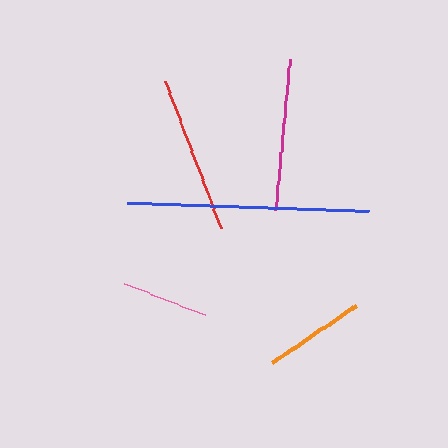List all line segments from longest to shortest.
From longest to shortest: blue, red, magenta, orange, pink.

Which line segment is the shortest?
The pink line is the shortest at approximately 87 pixels.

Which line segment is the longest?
The blue line is the longest at approximately 242 pixels.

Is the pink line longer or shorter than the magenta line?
The magenta line is longer than the pink line.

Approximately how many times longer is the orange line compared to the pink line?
The orange line is approximately 1.2 times the length of the pink line.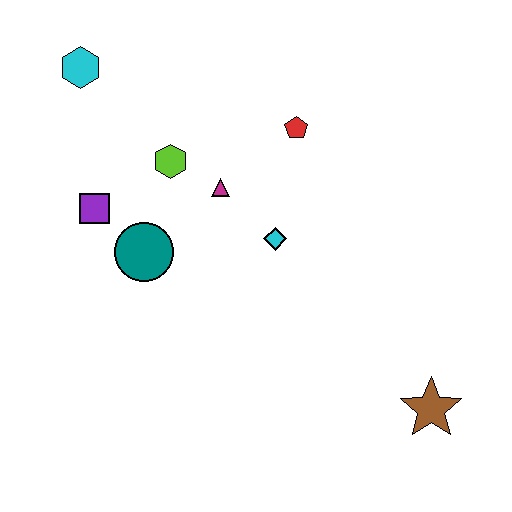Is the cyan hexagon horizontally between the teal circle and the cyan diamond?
No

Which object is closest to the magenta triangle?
The lime hexagon is closest to the magenta triangle.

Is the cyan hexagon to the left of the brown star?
Yes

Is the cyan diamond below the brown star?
No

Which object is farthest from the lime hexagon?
The brown star is farthest from the lime hexagon.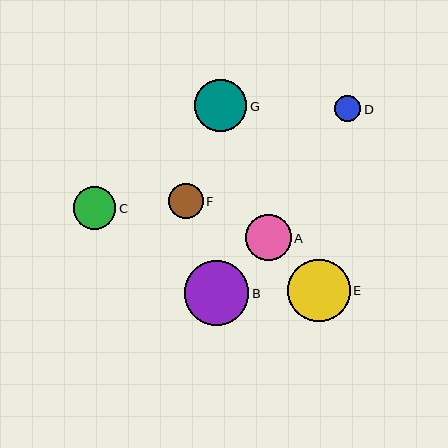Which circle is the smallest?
Circle D is the smallest with a size of approximately 26 pixels.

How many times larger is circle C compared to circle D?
Circle C is approximately 1.6 times the size of circle D.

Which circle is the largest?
Circle B is the largest with a size of approximately 65 pixels.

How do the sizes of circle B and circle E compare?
Circle B and circle E are approximately the same size.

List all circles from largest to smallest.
From largest to smallest: B, E, G, A, C, F, D.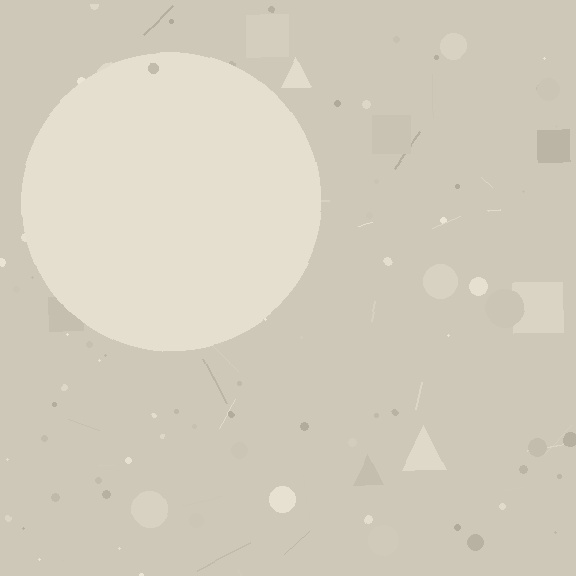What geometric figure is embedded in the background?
A circle is embedded in the background.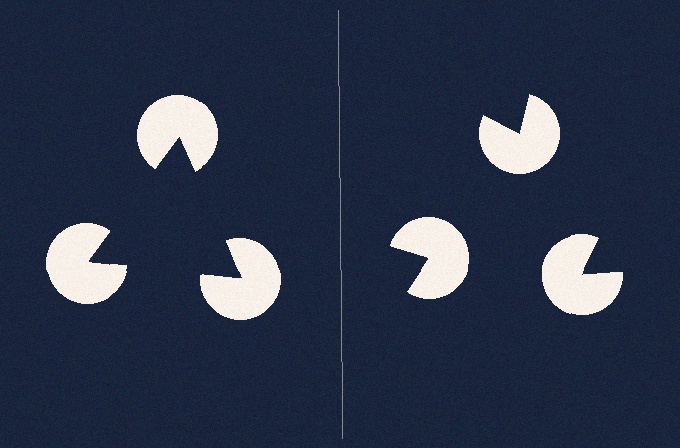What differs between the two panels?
The pac-man discs are positioned identically on both sides; only the wedge orientations differ. On the left they align to a triangle; on the right they are misaligned.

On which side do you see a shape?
An illusory triangle appears on the left side. On the right side the wedge cuts are rotated, so no coherent shape forms.